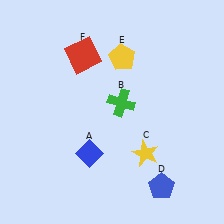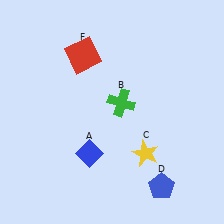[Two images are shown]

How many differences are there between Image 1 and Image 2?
There is 1 difference between the two images.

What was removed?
The yellow pentagon (E) was removed in Image 2.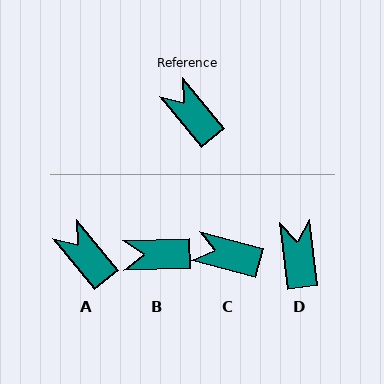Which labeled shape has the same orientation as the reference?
A.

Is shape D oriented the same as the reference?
No, it is off by about 33 degrees.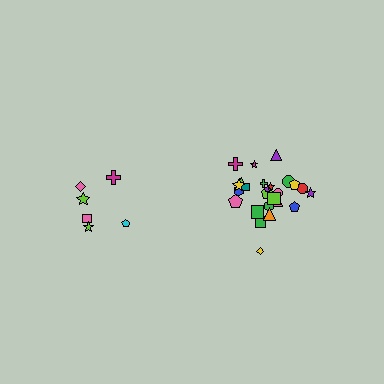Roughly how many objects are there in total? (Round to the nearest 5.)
Roughly 30 objects in total.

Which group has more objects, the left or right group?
The right group.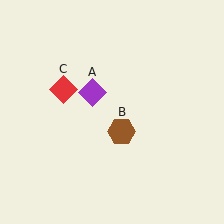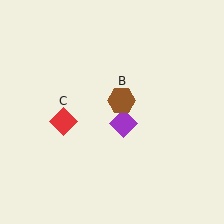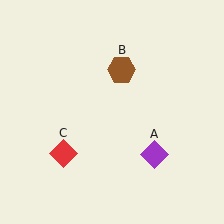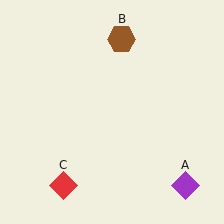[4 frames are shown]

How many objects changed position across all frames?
3 objects changed position: purple diamond (object A), brown hexagon (object B), red diamond (object C).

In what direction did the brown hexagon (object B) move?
The brown hexagon (object B) moved up.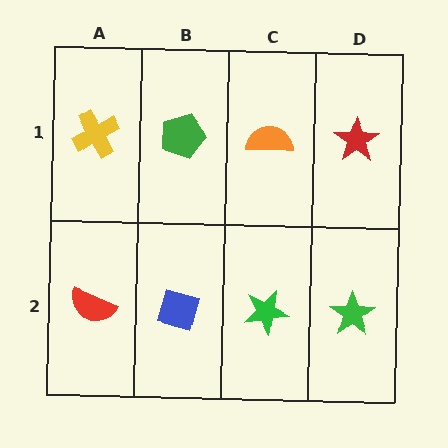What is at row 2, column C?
A green star.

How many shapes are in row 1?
4 shapes.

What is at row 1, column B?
A green pentagon.